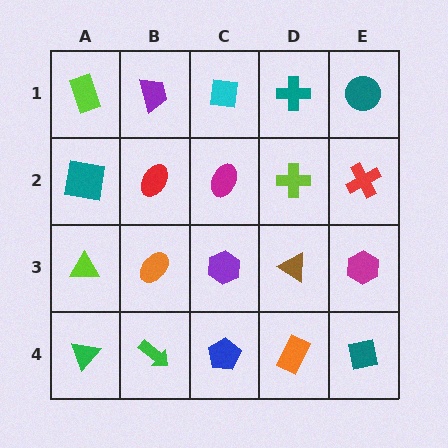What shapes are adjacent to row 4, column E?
A magenta hexagon (row 3, column E), an orange rectangle (row 4, column D).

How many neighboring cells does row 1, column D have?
3.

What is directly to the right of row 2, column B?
A magenta ellipse.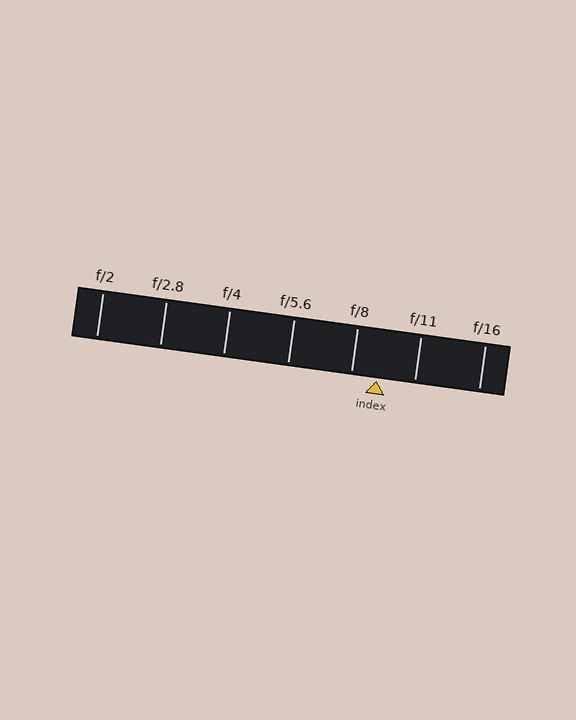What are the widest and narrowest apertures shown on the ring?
The widest aperture shown is f/2 and the narrowest is f/16.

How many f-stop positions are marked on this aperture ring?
There are 7 f-stop positions marked.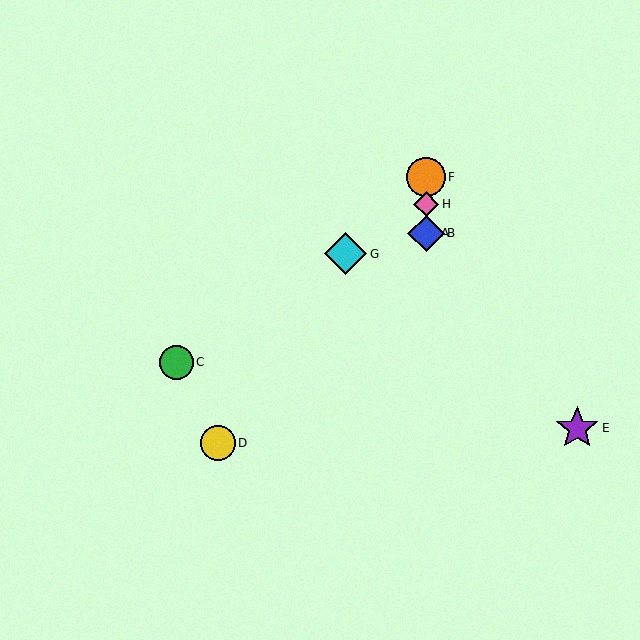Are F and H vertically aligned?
Yes, both are at x≈426.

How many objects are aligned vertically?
4 objects (A, B, F, H) are aligned vertically.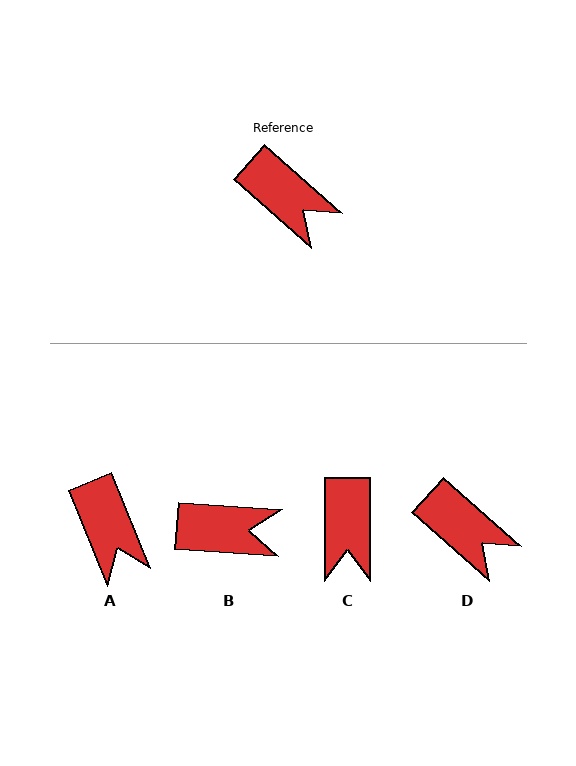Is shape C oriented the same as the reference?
No, it is off by about 48 degrees.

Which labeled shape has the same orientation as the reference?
D.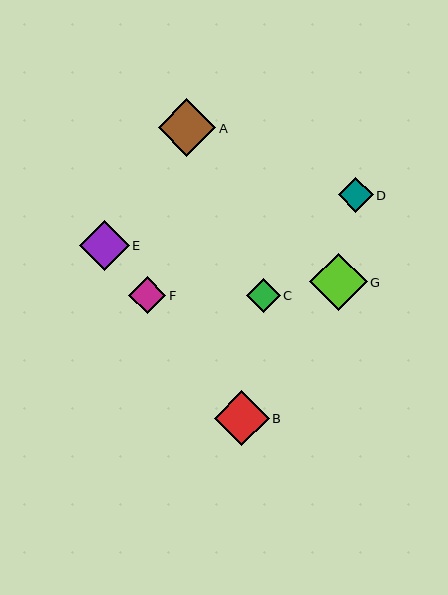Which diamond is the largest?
Diamond A is the largest with a size of approximately 58 pixels.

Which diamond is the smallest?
Diamond C is the smallest with a size of approximately 34 pixels.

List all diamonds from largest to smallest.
From largest to smallest: A, G, B, E, F, D, C.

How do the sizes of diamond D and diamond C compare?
Diamond D and diamond C are approximately the same size.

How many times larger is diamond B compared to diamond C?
Diamond B is approximately 1.6 times the size of diamond C.